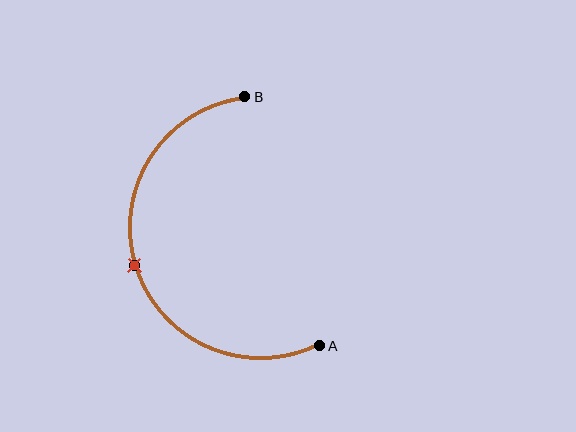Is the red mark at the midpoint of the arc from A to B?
Yes. The red mark lies on the arc at equal arc-length from both A and B — it is the arc midpoint.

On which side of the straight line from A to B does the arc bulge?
The arc bulges to the left of the straight line connecting A and B.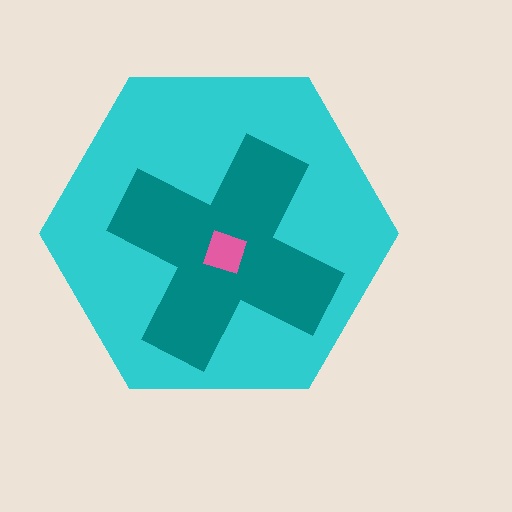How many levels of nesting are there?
3.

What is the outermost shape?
The cyan hexagon.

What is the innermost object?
The pink square.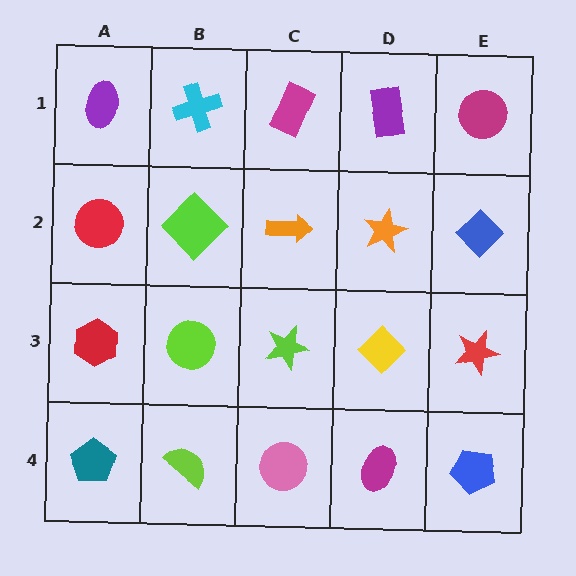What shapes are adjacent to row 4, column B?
A lime circle (row 3, column B), a teal pentagon (row 4, column A), a pink circle (row 4, column C).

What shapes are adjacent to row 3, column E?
A blue diamond (row 2, column E), a blue pentagon (row 4, column E), a yellow diamond (row 3, column D).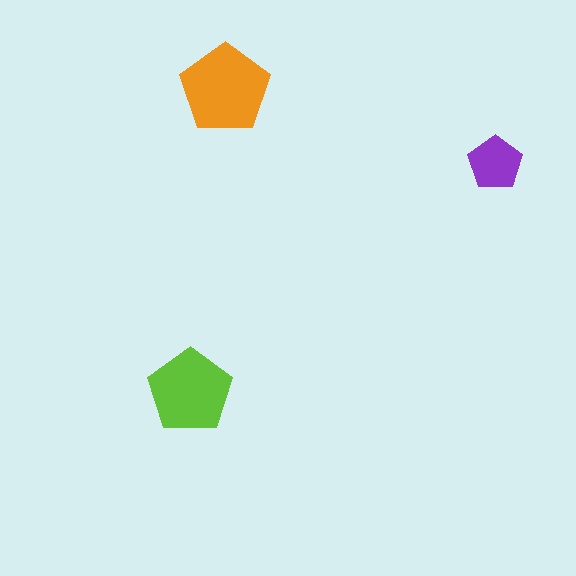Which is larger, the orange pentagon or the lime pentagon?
The orange one.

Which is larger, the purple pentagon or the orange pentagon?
The orange one.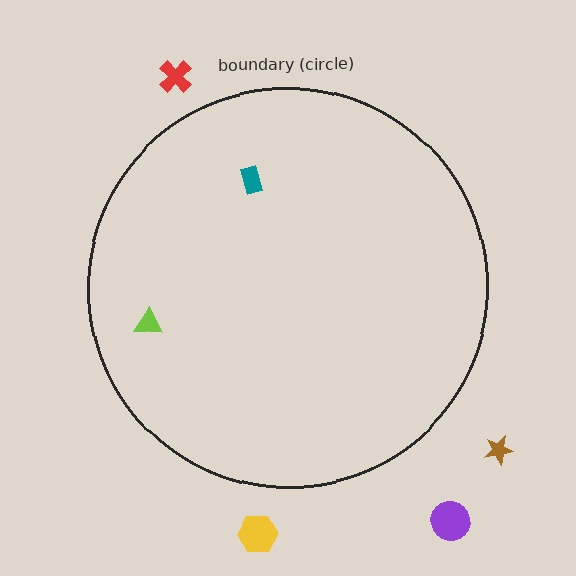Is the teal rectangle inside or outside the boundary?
Inside.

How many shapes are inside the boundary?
2 inside, 4 outside.